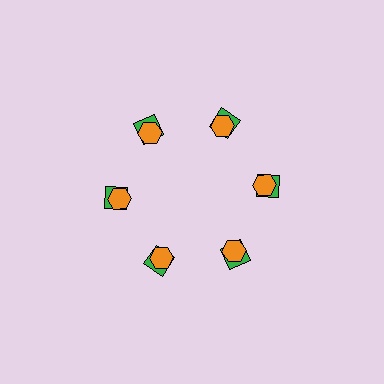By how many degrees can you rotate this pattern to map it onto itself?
The pattern maps onto itself every 60 degrees of rotation.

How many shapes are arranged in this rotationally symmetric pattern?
There are 12 shapes, arranged in 6 groups of 2.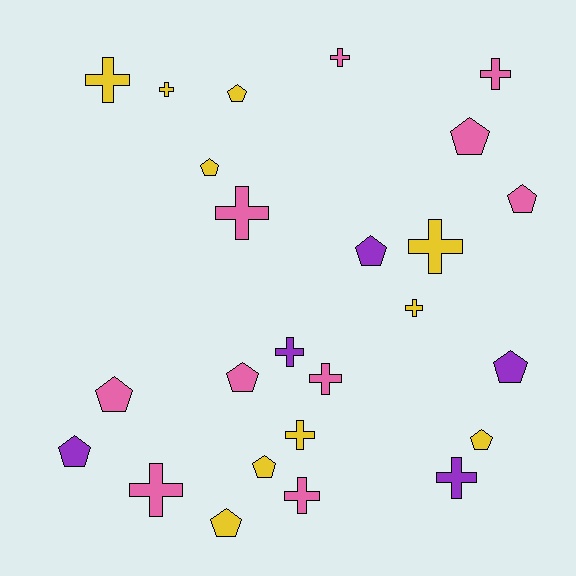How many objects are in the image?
There are 25 objects.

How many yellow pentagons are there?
There are 5 yellow pentagons.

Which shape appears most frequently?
Cross, with 13 objects.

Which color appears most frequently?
Pink, with 10 objects.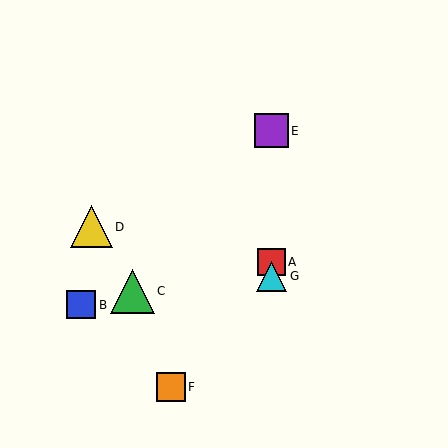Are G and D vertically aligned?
No, G is at x≈271 and D is at x≈91.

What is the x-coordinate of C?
Object C is at x≈132.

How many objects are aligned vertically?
3 objects (A, E, G) are aligned vertically.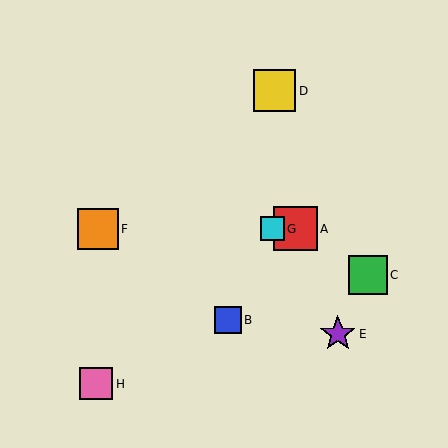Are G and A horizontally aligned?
Yes, both are at y≈229.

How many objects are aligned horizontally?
3 objects (A, F, G) are aligned horizontally.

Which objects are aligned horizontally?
Objects A, F, G are aligned horizontally.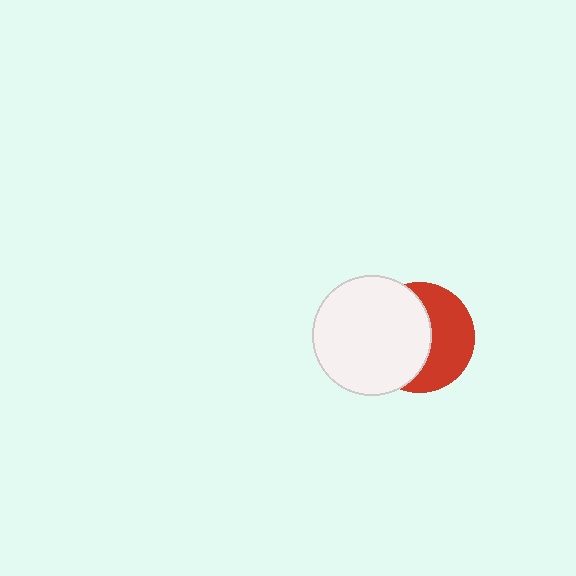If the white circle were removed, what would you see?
You would see the complete red circle.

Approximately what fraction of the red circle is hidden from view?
Roughly 53% of the red circle is hidden behind the white circle.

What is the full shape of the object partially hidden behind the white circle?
The partially hidden object is a red circle.